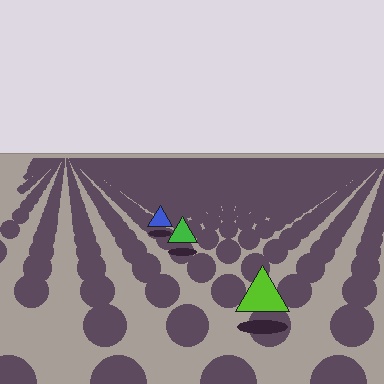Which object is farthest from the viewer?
The blue triangle is farthest from the viewer. It appears smaller and the ground texture around it is denser.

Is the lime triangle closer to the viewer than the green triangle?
Yes. The lime triangle is closer — you can tell from the texture gradient: the ground texture is coarser near it.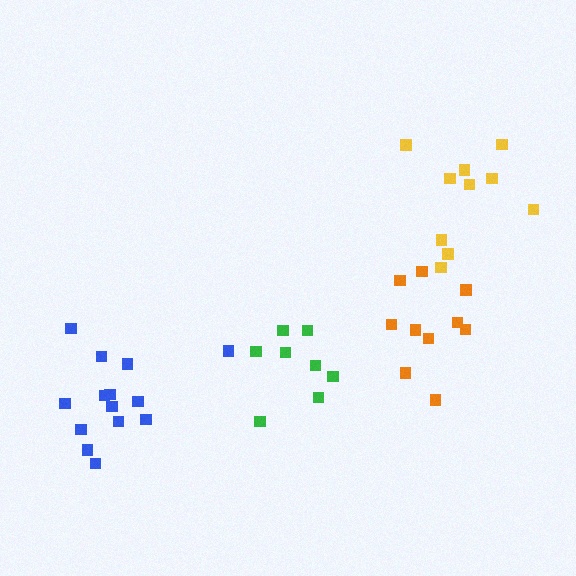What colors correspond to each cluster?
The clusters are colored: blue, yellow, green, orange.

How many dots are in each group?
Group 1: 14 dots, Group 2: 10 dots, Group 3: 8 dots, Group 4: 10 dots (42 total).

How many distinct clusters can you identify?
There are 4 distinct clusters.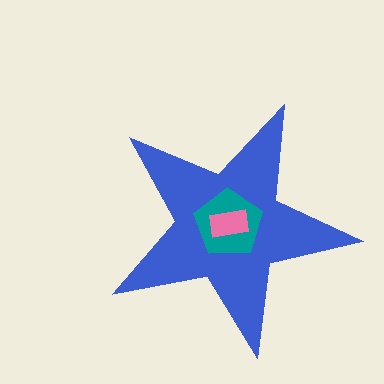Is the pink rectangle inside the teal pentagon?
Yes.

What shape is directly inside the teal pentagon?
The pink rectangle.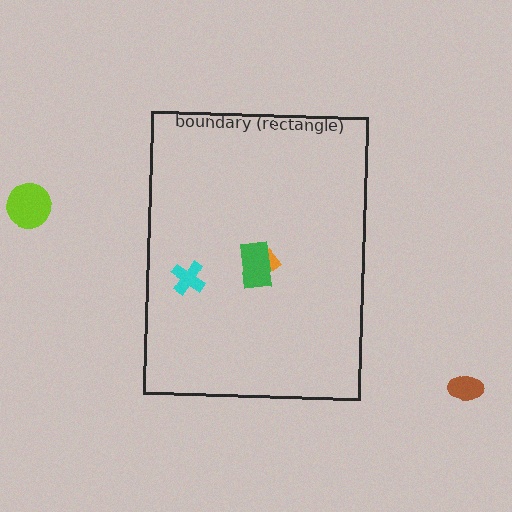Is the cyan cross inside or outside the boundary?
Inside.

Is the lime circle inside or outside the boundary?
Outside.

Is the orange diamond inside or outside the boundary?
Inside.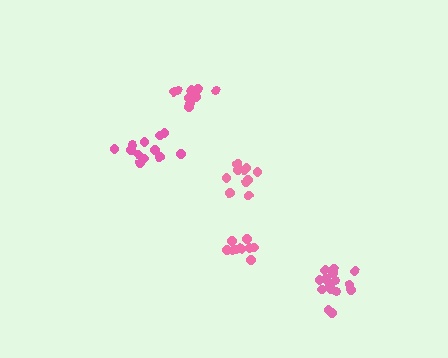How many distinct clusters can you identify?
There are 5 distinct clusters.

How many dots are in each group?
Group 1: 15 dots, Group 2: 12 dots, Group 3: 11 dots, Group 4: 10 dots, Group 5: 9 dots (57 total).